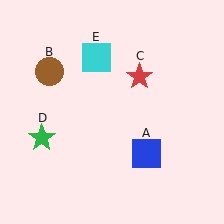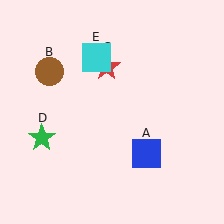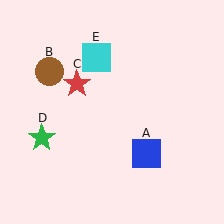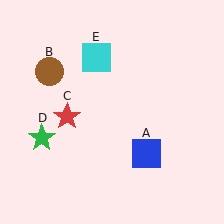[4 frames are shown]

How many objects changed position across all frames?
1 object changed position: red star (object C).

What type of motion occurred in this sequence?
The red star (object C) rotated counterclockwise around the center of the scene.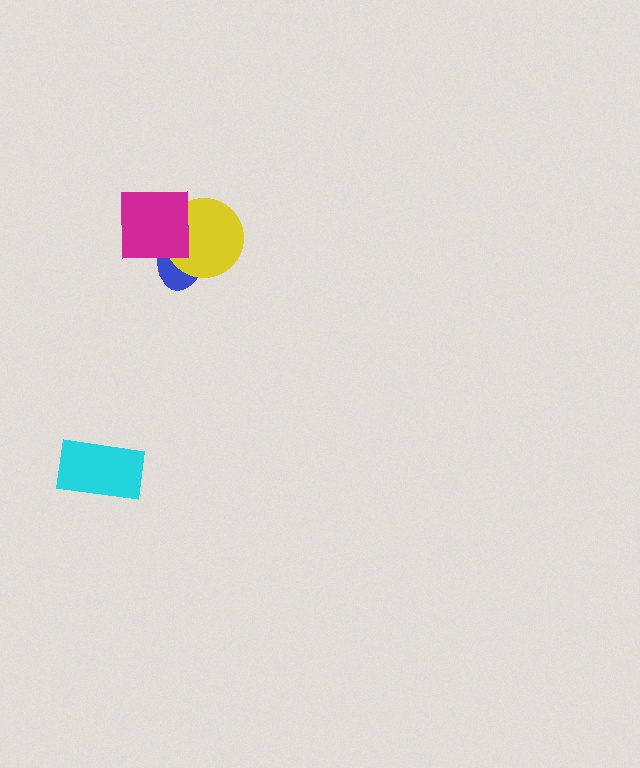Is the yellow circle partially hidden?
Yes, it is partially covered by another shape.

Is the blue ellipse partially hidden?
Yes, it is partially covered by another shape.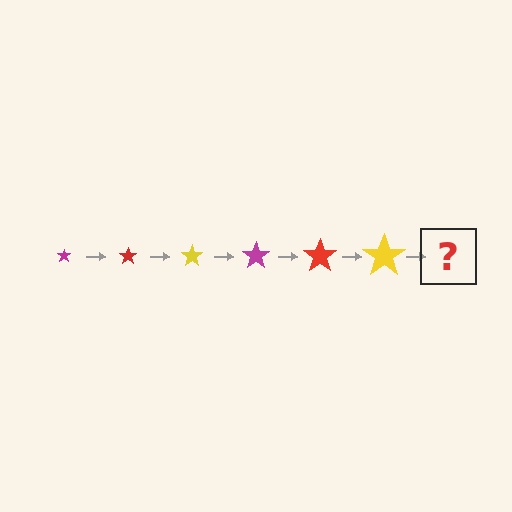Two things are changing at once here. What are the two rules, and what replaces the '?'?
The two rules are that the star grows larger each step and the color cycles through magenta, red, and yellow. The '?' should be a magenta star, larger than the previous one.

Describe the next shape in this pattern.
It should be a magenta star, larger than the previous one.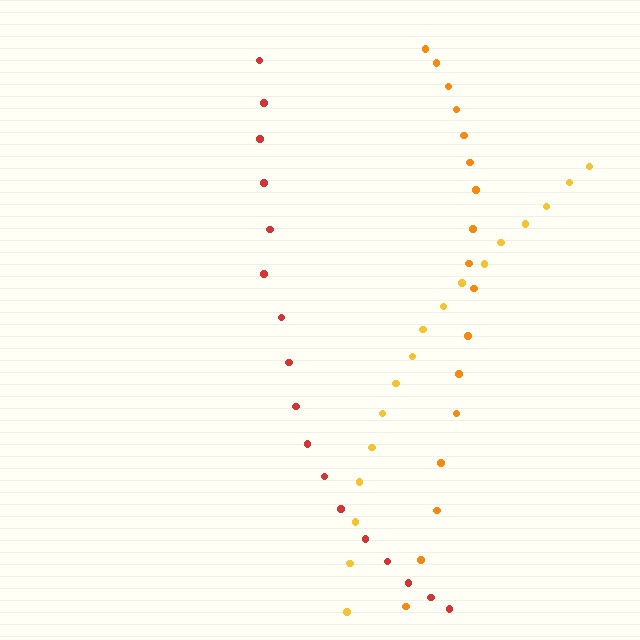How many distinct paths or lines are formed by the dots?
There are 3 distinct paths.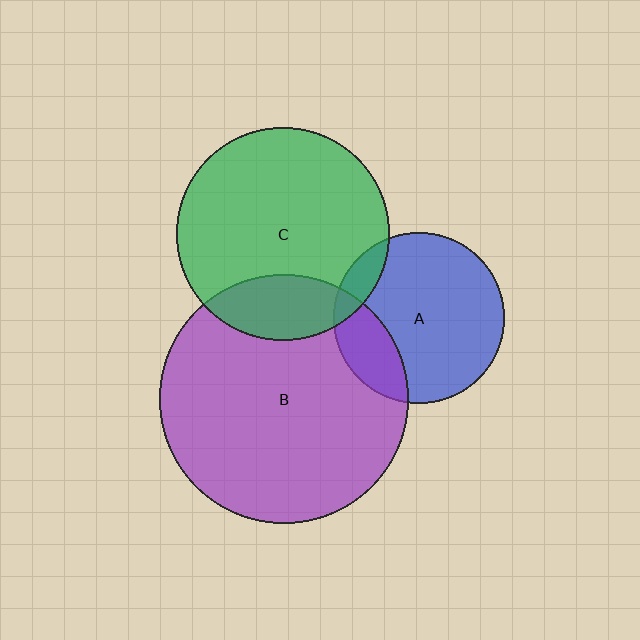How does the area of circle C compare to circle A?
Approximately 1.5 times.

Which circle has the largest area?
Circle B (purple).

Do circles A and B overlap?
Yes.